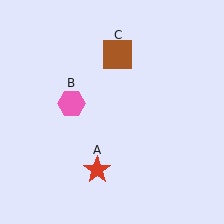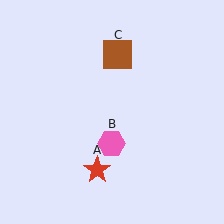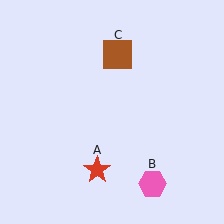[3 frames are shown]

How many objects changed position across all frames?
1 object changed position: pink hexagon (object B).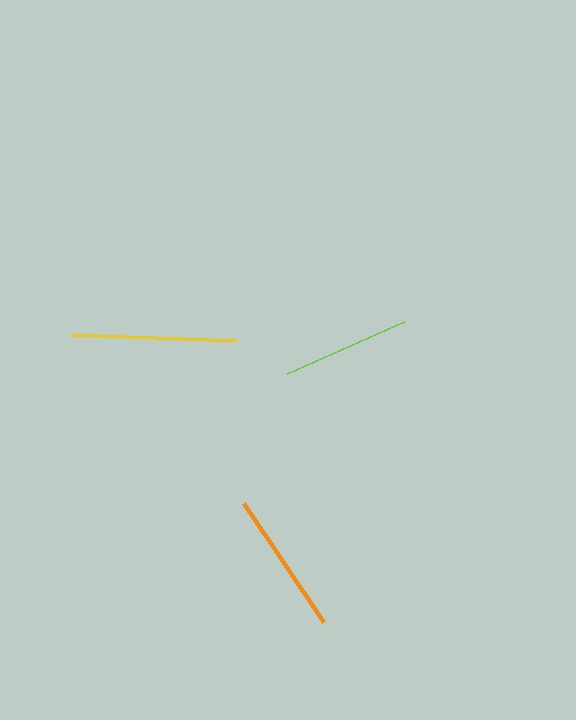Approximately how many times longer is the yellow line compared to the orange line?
The yellow line is approximately 1.1 times the length of the orange line.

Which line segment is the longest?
The yellow line is the longest at approximately 165 pixels.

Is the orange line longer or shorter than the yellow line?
The yellow line is longer than the orange line.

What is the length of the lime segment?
The lime segment is approximately 128 pixels long.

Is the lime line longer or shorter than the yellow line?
The yellow line is longer than the lime line.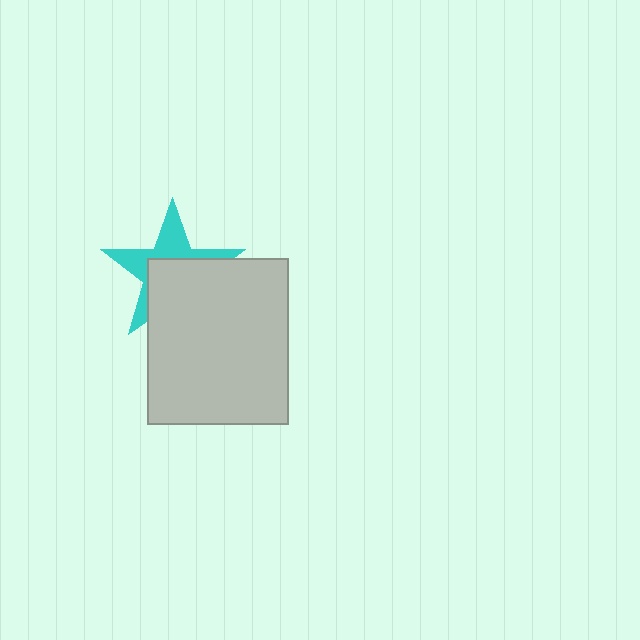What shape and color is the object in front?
The object in front is a light gray rectangle.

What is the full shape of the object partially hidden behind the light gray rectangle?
The partially hidden object is a cyan star.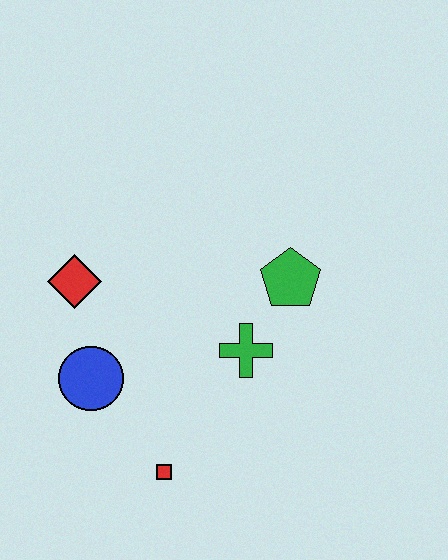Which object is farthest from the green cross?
The red diamond is farthest from the green cross.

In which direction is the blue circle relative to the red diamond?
The blue circle is below the red diamond.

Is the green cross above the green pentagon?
No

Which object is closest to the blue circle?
The red diamond is closest to the blue circle.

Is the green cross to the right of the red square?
Yes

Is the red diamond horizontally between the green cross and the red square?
No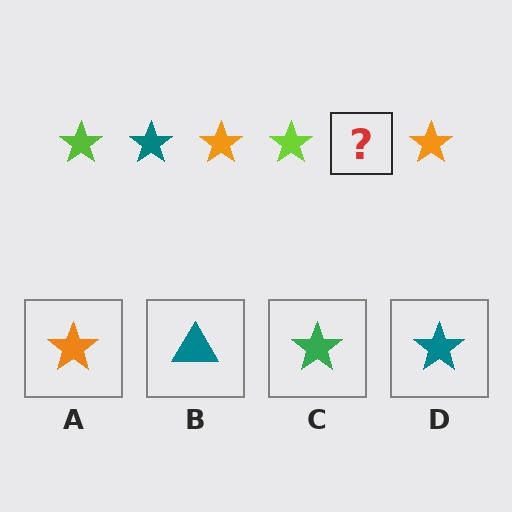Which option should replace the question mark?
Option D.